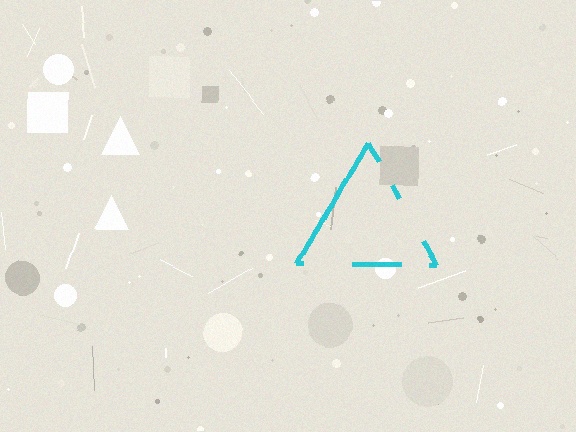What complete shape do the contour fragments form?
The contour fragments form a triangle.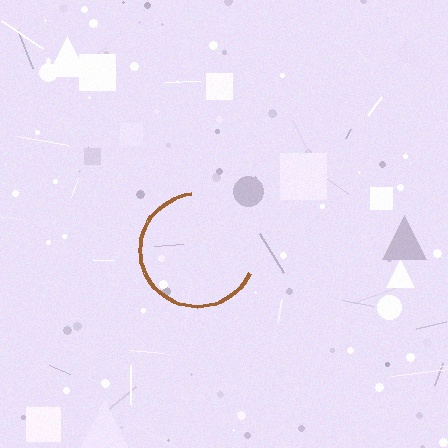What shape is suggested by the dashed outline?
The dashed outline suggests a circle.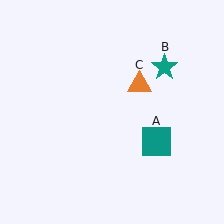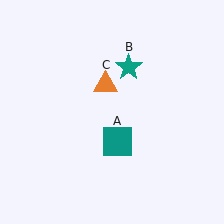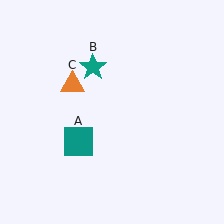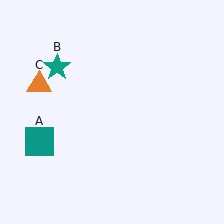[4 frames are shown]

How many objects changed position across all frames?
3 objects changed position: teal square (object A), teal star (object B), orange triangle (object C).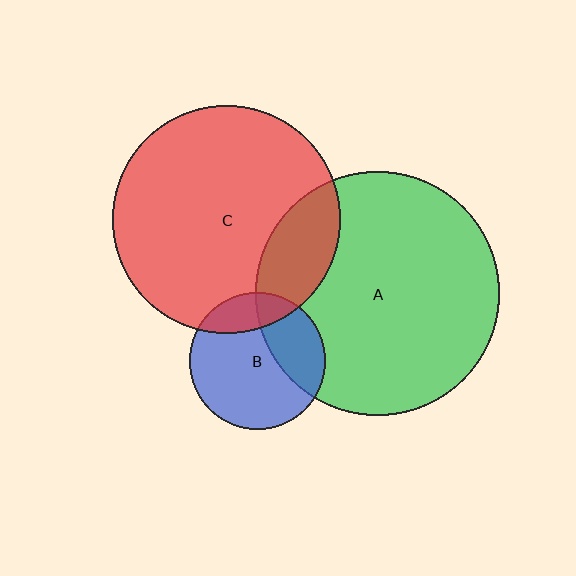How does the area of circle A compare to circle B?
Approximately 3.2 times.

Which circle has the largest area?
Circle A (green).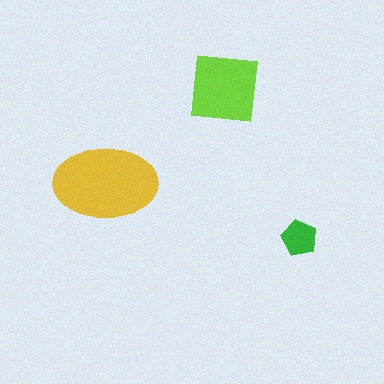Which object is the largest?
The yellow ellipse.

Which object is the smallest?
The green pentagon.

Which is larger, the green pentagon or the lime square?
The lime square.